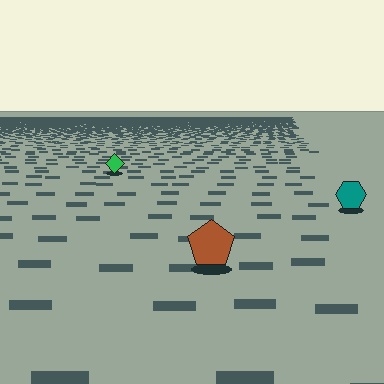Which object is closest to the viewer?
The brown pentagon is closest. The texture marks near it are larger and more spread out.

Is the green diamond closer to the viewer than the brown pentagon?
No. The brown pentagon is closer — you can tell from the texture gradient: the ground texture is coarser near it.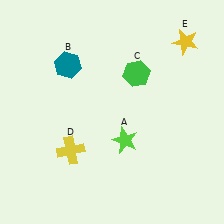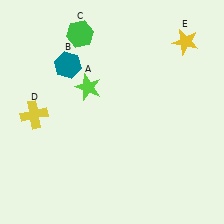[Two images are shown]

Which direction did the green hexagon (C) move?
The green hexagon (C) moved left.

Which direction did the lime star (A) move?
The lime star (A) moved up.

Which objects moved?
The objects that moved are: the lime star (A), the green hexagon (C), the yellow cross (D).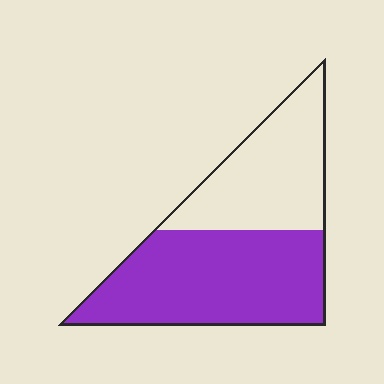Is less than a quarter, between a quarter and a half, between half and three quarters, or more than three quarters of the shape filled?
Between half and three quarters.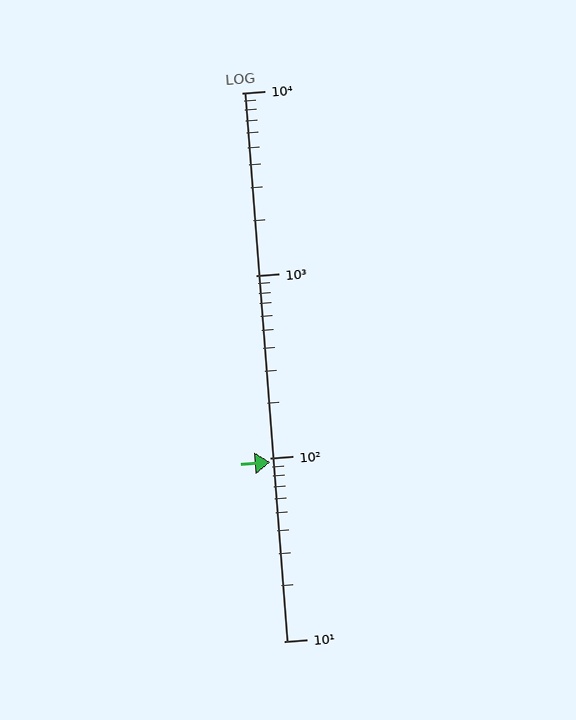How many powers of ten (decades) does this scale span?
The scale spans 3 decades, from 10 to 10000.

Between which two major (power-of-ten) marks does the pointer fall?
The pointer is between 10 and 100.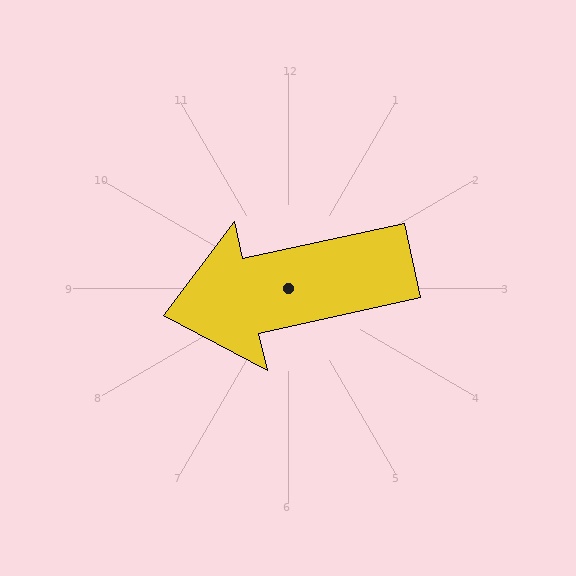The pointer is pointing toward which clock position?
Roughly 9 o'clock.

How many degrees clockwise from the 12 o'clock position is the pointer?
Approximately 257 degrees.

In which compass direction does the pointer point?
West.